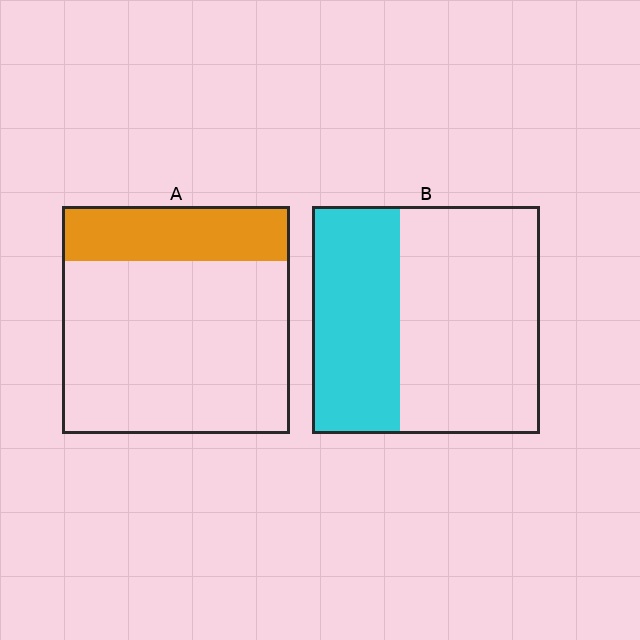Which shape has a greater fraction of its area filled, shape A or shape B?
Shape B.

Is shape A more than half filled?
No.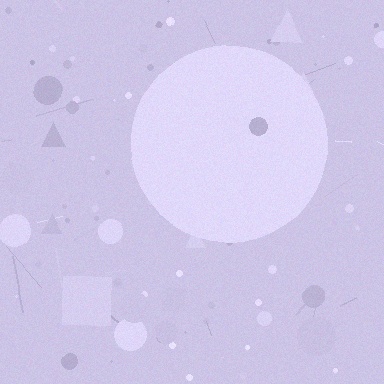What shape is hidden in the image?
A circle is hidden in the image.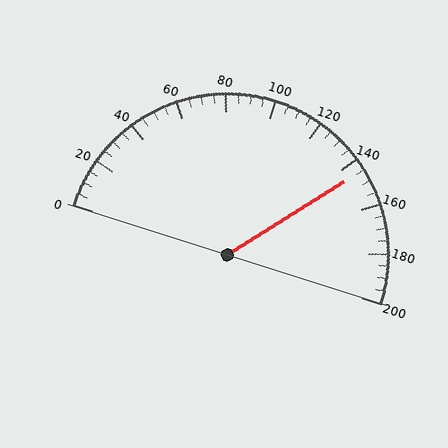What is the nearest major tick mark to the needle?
The nearest major tick mark is 140.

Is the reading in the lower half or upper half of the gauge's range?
The reading is in the upper half of the range (0 to 200).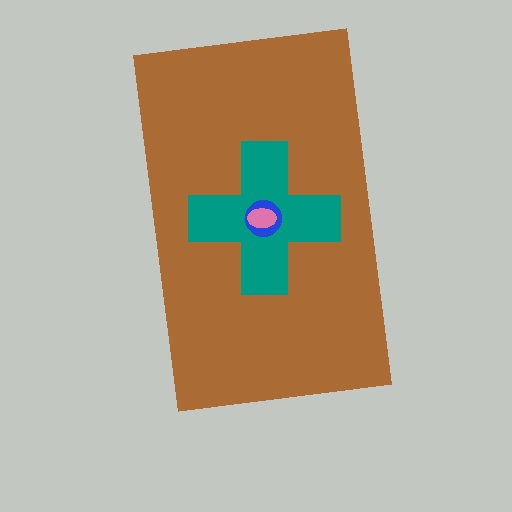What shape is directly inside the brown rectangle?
The teal cross.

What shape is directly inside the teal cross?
The blue circle.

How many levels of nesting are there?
4.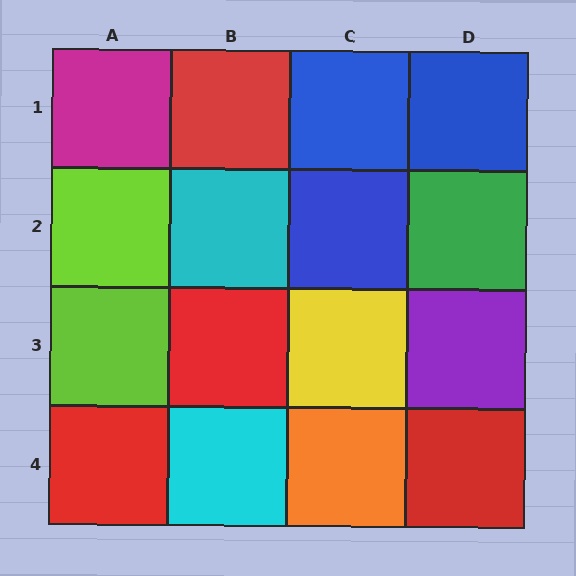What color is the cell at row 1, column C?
Blue.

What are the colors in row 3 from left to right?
Lime, red, yellow, purple.